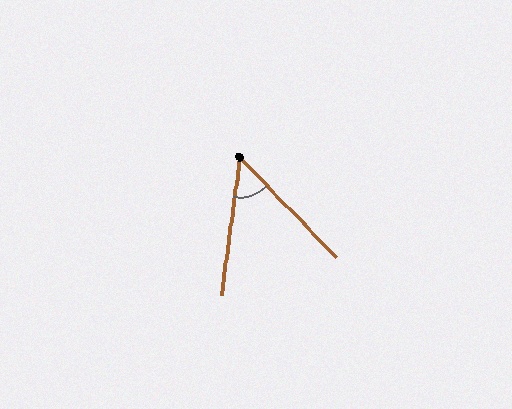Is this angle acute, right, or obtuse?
It is acute.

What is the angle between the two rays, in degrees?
Approximately 51 degrees.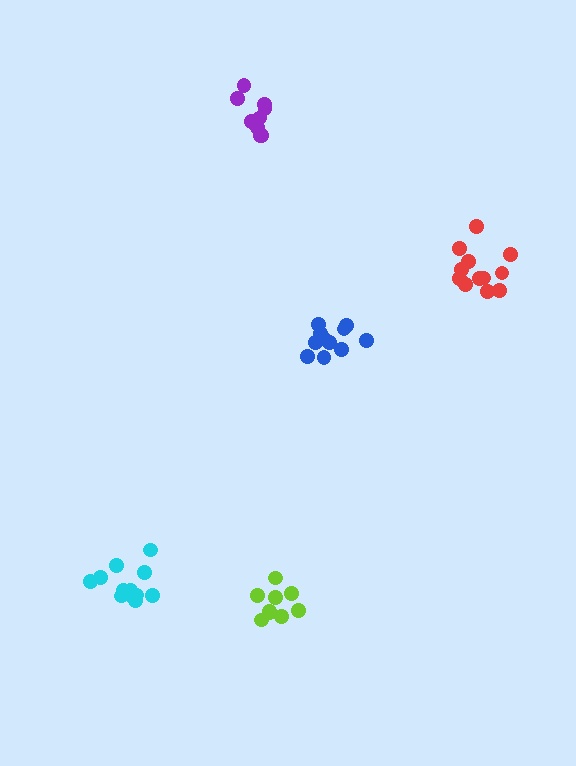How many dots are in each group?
Group 1: 11 dots, Group 2: 9 dots, Group 3: 9 dots, Group 4: 12 dots, Group 5: 12 dots (53 total).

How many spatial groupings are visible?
There are 5 spatial groupings.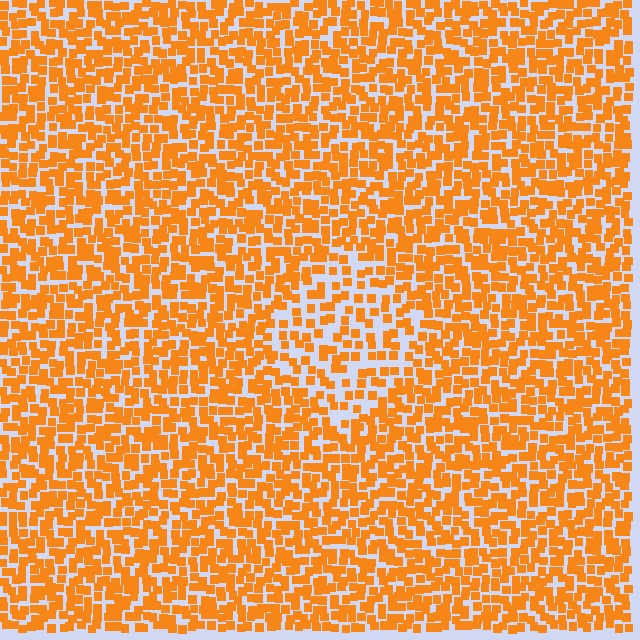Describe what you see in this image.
The image contains small orange elements arranged at two different densities. A diamond-shaped region is visible where the elements are less densely packed than the surrounding area.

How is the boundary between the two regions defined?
The boundary is defined by a change in element density (approximately 1.8x ratio). All elements are the same color, size, and shape.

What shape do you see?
I see a diamond.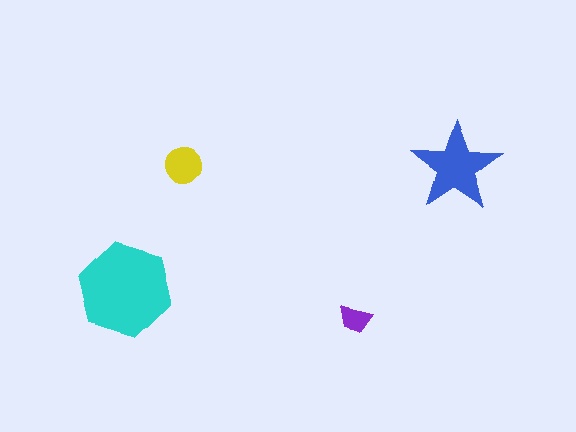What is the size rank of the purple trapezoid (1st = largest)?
4th.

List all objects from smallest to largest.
The purple trapezoid, the yellow circle, the blue star, the cyan hexagon.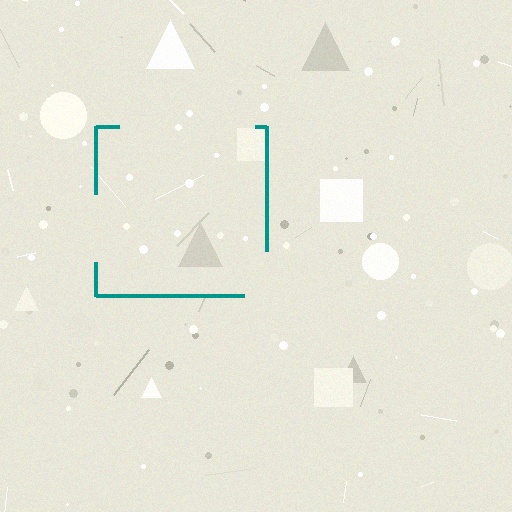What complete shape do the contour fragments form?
The contour fragments form a square.